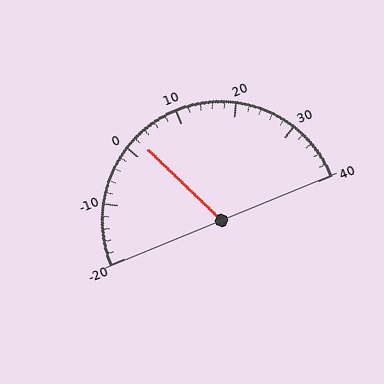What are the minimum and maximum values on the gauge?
The gauge ranges from -20 to 40.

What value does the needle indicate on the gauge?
The needle indicates approximately 2.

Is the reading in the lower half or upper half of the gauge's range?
The reading is in the lower half of the range (-20 to 40).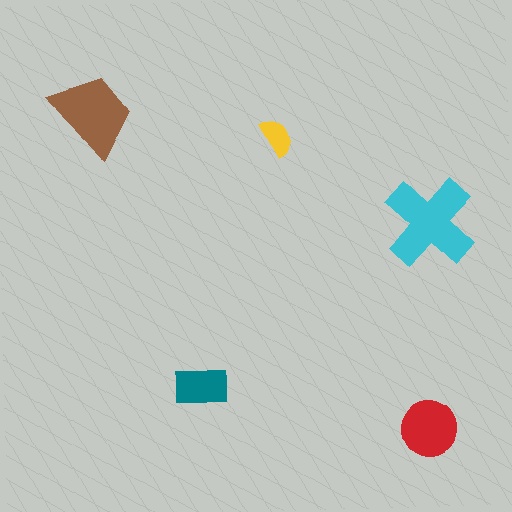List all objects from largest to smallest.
The cyan cross, the brown trapezoid, the red circle, the teal rectangle, the yellow semicircle.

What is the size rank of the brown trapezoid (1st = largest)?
2nd.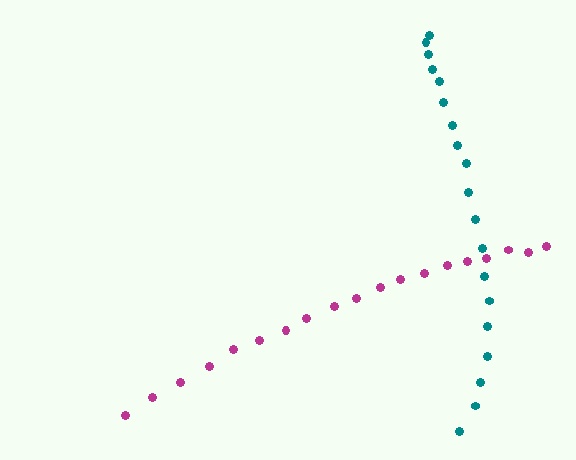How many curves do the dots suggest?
There are 2 distinct paths.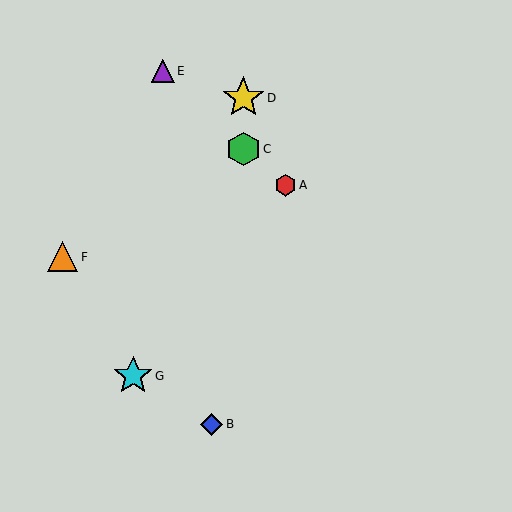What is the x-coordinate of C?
Object C is at x≈243.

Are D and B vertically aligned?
No, D is at x≈243 and B is at x≈212.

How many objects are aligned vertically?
2 objects (C, D) are aligned vertically.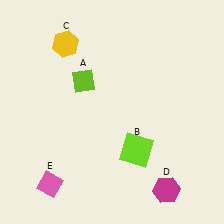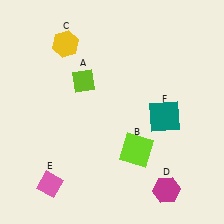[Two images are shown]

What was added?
A teal square (F) was added in Image 2.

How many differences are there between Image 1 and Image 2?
There is 1 difference between the two images.